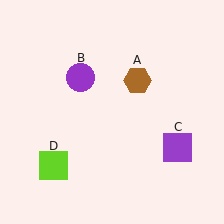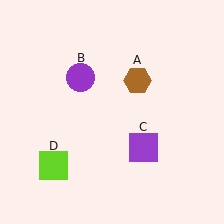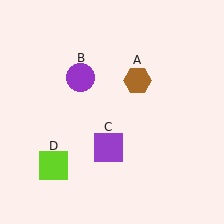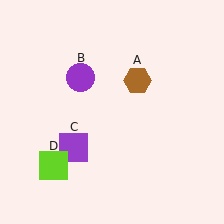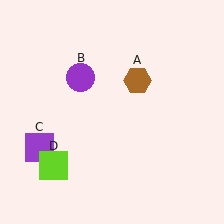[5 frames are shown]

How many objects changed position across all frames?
1 object changed position: purple square (object C).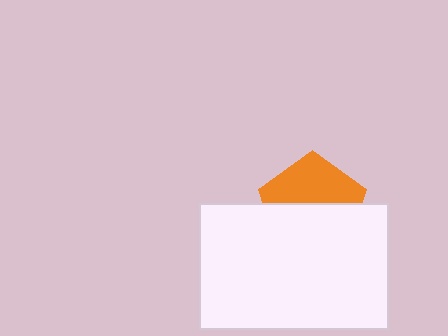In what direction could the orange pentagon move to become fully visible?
The orange pentagon could move up. That would shift it out from behind the white rectangle entirely.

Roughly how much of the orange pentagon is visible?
About half of it is visible (roughly 46%).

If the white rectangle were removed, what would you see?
You would see the complete orange pentagon.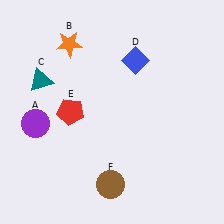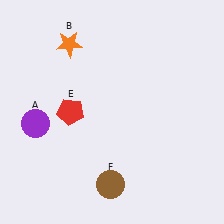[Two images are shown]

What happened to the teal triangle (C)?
The teal triangle (C) was removed in Image 2. It was in the top-left area of Image 1.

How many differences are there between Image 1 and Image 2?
There are 2 differences between the two images.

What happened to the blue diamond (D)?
The blue diamond (D) was removed in Image 2. It was in the top-right area of Image 1.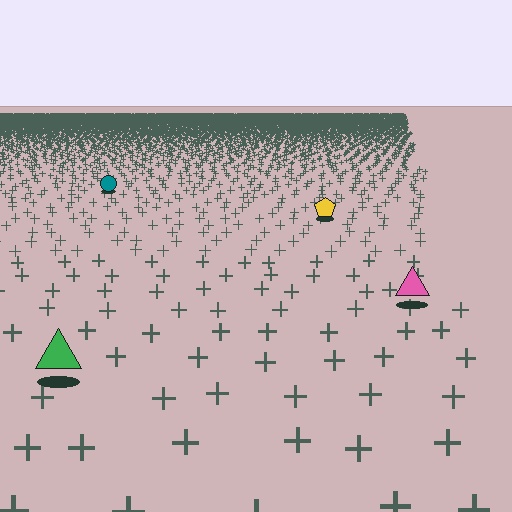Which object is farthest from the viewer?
The teal circle is farthest from the viewer. It appears smaller and the ground texture around it is denser.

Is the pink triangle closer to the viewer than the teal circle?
Yes. The pink triangle is closer — you can tell from the texture gradient: the ground texture is coarser near it.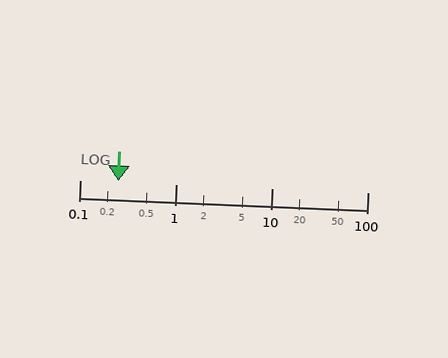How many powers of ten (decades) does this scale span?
The scale spans 3 decades, from 0.1 to 100.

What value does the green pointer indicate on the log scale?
The pointer indicates approximately 0.25.